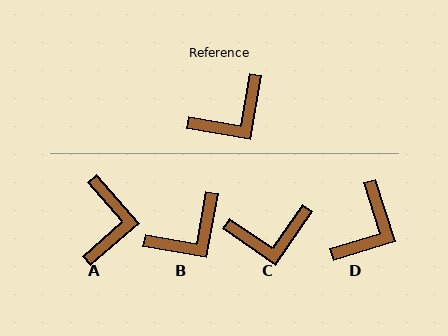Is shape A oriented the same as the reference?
No, it is off by about 51 degrees.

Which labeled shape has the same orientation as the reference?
B.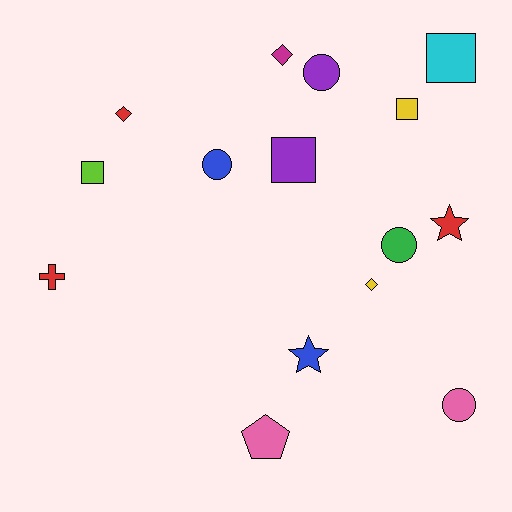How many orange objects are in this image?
There are no orange objects.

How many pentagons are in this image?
There is 1 pentagon.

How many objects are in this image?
There are 15 objects.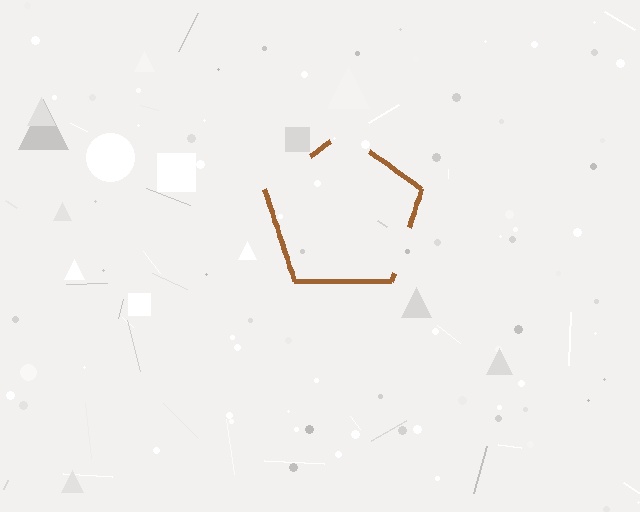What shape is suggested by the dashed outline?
The dashed outline suggests a pentagon.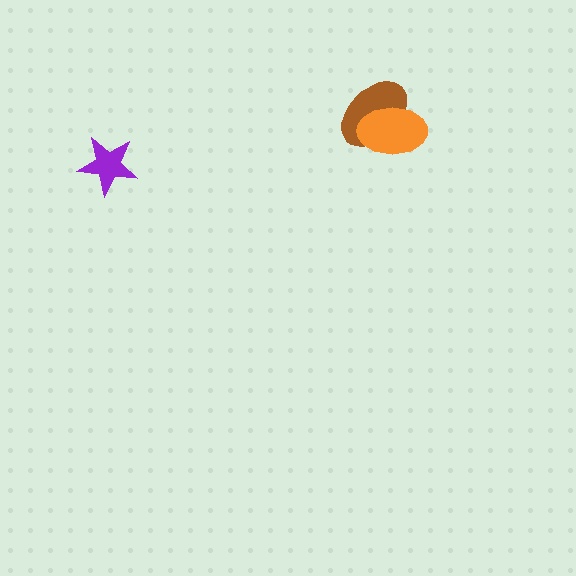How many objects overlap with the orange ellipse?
1 object overlaps with the orange ellipse.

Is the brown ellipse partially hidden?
Yes, it is partially covered by another shape.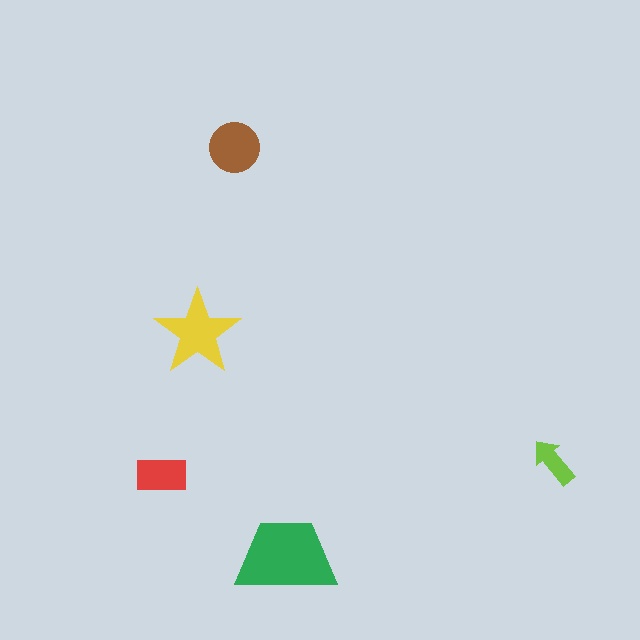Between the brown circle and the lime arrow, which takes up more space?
The brown circle.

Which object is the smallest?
The lime arrow.